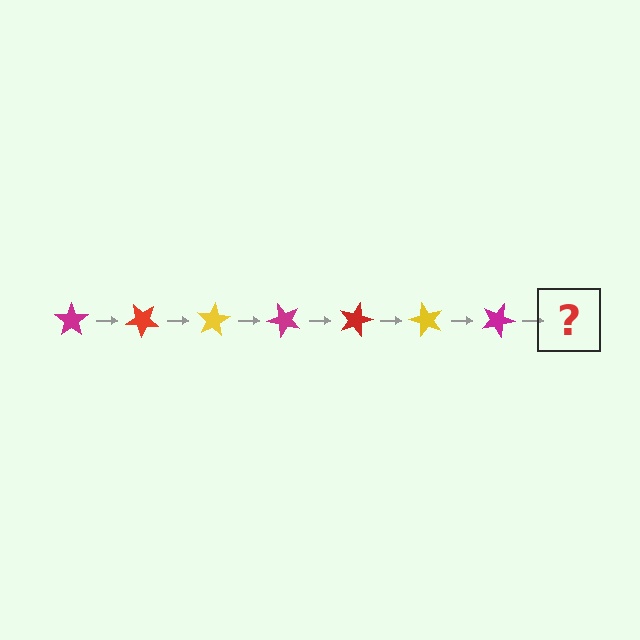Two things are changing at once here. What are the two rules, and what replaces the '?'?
The two rules are that it rotates 40 degrees each step and the color cycles through magenta, red, and yellow. The '?' should be a red star, rotated 280 degrees from the start.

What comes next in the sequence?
The next element should be a red star, rotated 280 degrees from the start.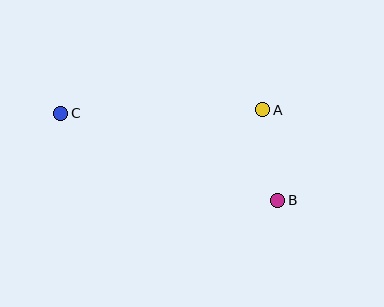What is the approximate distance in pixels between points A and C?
The distance between A and C is approximately 202 pixels.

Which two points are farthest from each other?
Points B and C are farthest from each other.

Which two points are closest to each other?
Points A and B are closest to each other.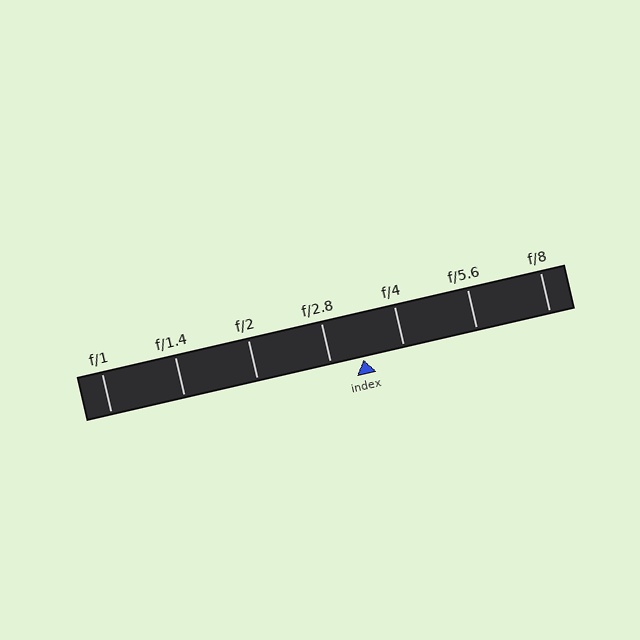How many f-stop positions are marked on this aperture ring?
There are 7 f-stop positions marked.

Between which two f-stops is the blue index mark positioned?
The index mark is between f/2.8 and f/4.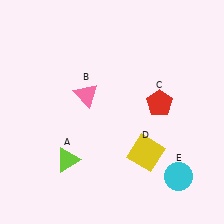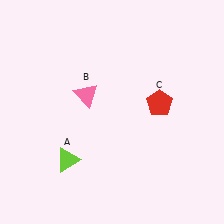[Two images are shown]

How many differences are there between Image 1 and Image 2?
There are 2 differences between the two images.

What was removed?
The cyan circle (E), the yellow square (D) were removed in Image 2.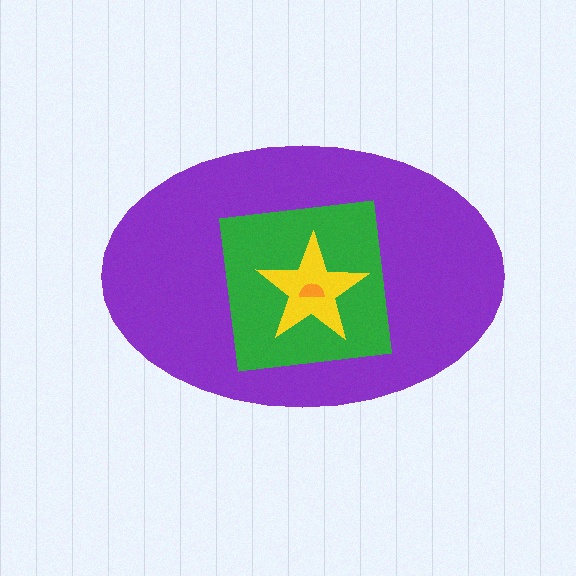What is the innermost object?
The orange semicircle.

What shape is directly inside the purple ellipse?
The green square.